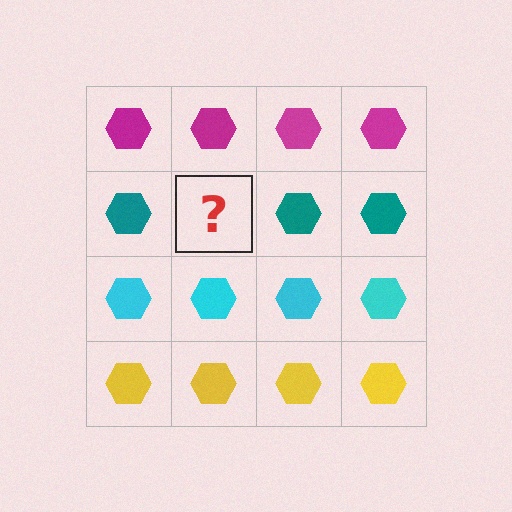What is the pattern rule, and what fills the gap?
The rule is that each row has a consistent color. The gap should be filled with a teal hexagon.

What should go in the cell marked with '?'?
The missing cell should contain a teal hexagon.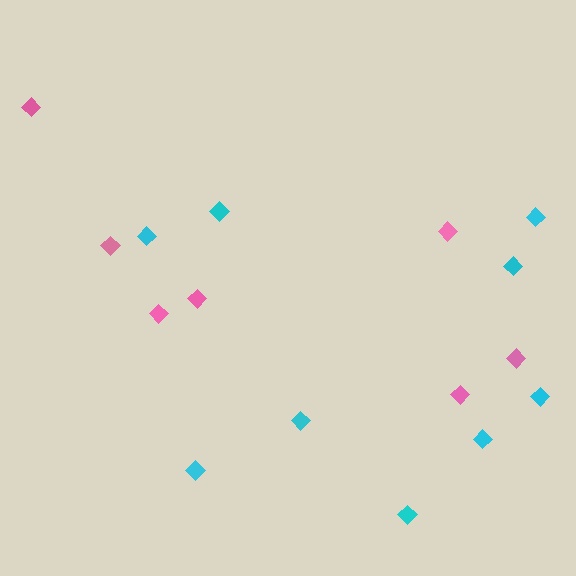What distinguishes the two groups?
There are 2 groups: one group of cyan diamonds (9) and one group of pink diamonds (7).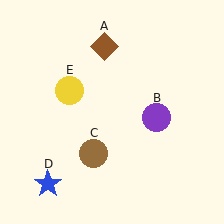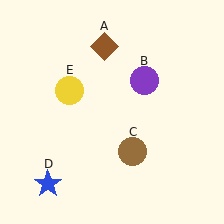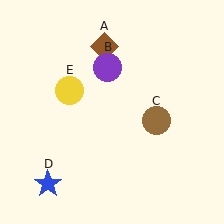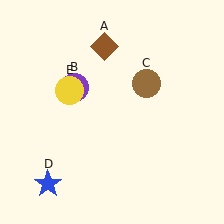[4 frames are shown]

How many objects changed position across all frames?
2 objects changed position: purple circle (object B), brown circle (object C).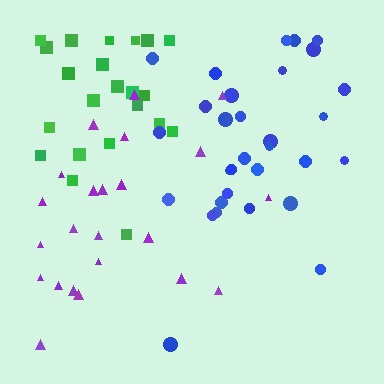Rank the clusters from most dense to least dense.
green, blue, purple.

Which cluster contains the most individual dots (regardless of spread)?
Blue (31).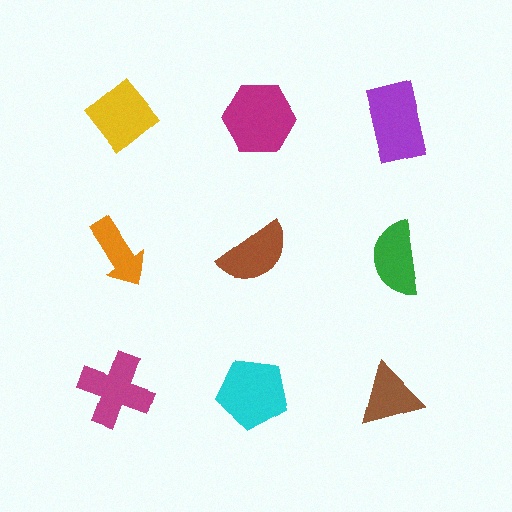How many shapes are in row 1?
3 shapes.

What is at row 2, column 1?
An orange arrow.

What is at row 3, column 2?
A cyan pentagon.